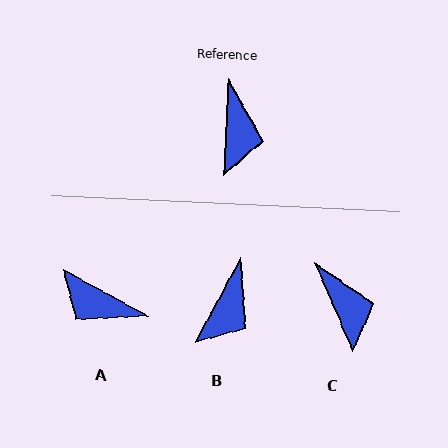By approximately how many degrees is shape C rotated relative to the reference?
Approximately 26 degrees counter-clockwise.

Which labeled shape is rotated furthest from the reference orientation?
A, about 117 degrees away.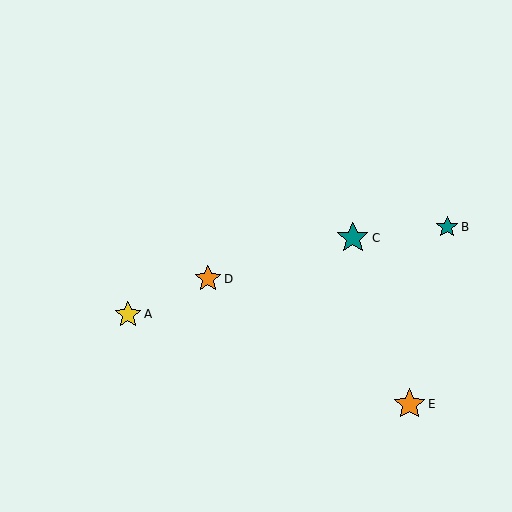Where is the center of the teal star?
The center of the teal star is at (447, 227).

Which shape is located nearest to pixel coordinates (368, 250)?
The teal star (labeled C) at (353, 238) is nearest to that location.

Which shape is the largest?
The orange star (labeled E) is the largest.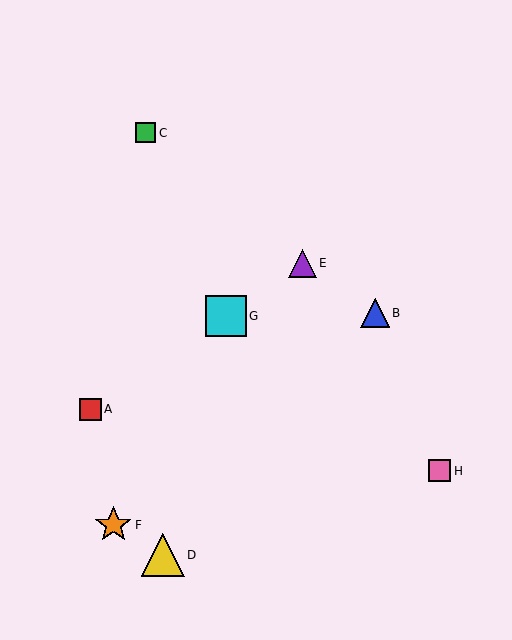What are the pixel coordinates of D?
Object D is at (163, 555).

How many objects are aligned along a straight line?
3 objects (A, E, G) are aligned along a straight line.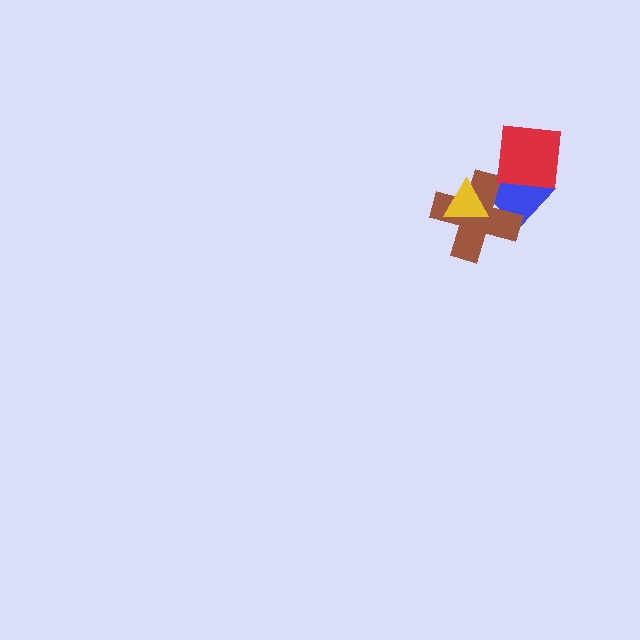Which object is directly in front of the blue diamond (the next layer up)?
The brown cross is directly in front of the blue diamond.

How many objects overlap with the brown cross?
2 objects overlap with the brown cross.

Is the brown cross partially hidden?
Yes, it is partially covered by another shape.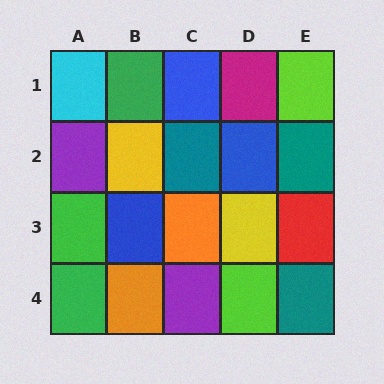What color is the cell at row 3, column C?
Orange.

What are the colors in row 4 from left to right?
Green, orange, purple, lime, teal.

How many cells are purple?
2 cells are purple.